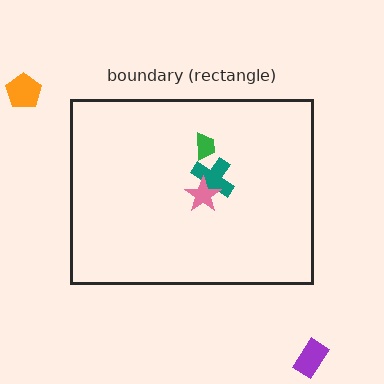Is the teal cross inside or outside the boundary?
Inside.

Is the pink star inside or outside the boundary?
Inside.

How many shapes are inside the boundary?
3 inside, 2 outside.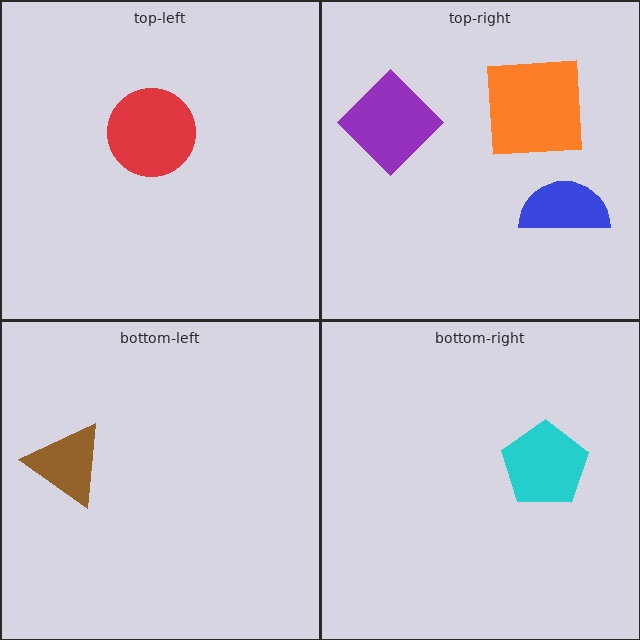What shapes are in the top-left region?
The red circle.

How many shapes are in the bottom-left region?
1.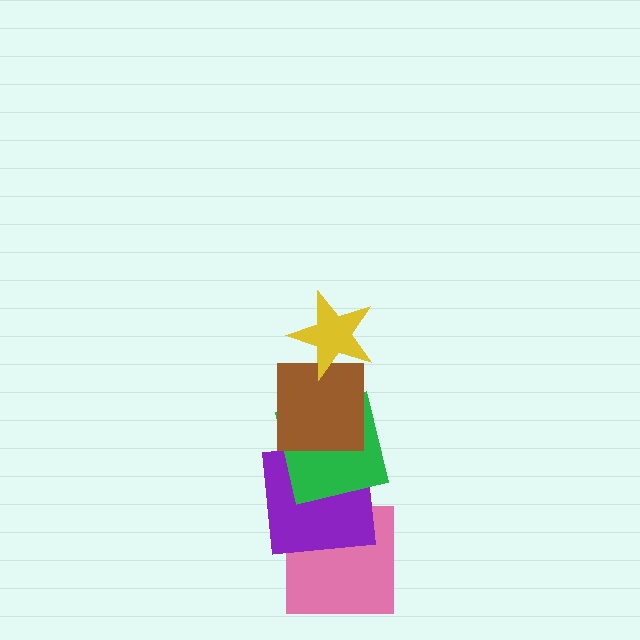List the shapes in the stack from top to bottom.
From top to bottom: the yellow star, the brown square, the green square, the purple square, the pink square.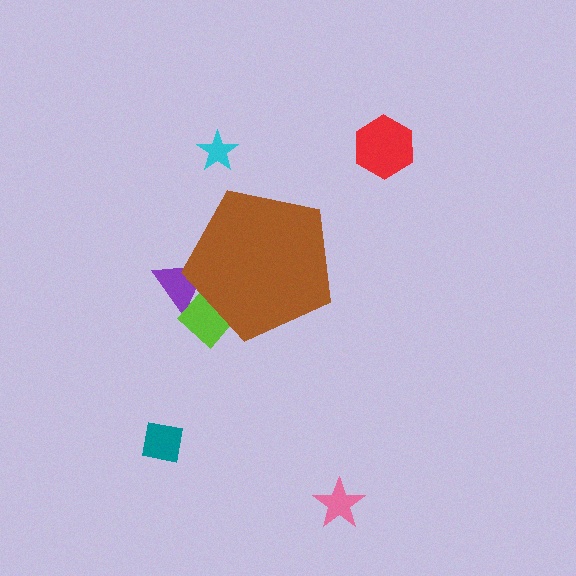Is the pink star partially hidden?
No, the pink star is fully visible.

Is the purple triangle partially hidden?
Yes, the purple triangle is partially hidden behind the brown pentagon.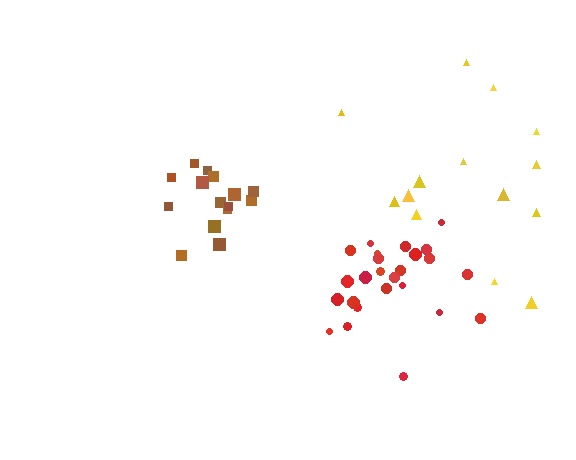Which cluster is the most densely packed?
Brown.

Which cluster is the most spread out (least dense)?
Yellow.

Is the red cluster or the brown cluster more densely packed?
Brown.